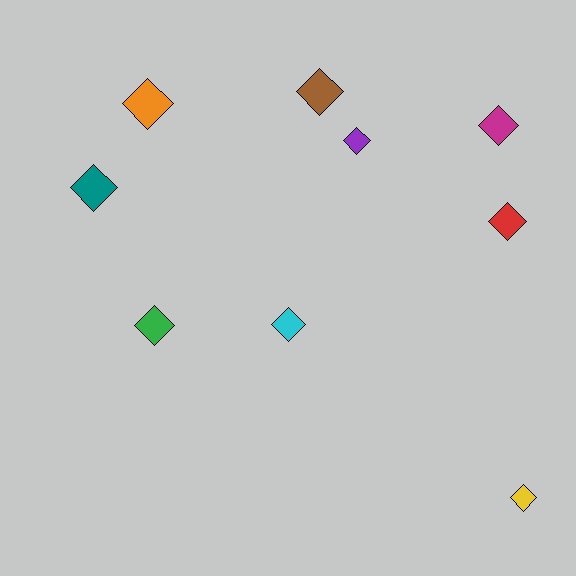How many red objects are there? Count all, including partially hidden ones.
There is 1 red object.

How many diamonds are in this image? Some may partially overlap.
There are 9 diamonds.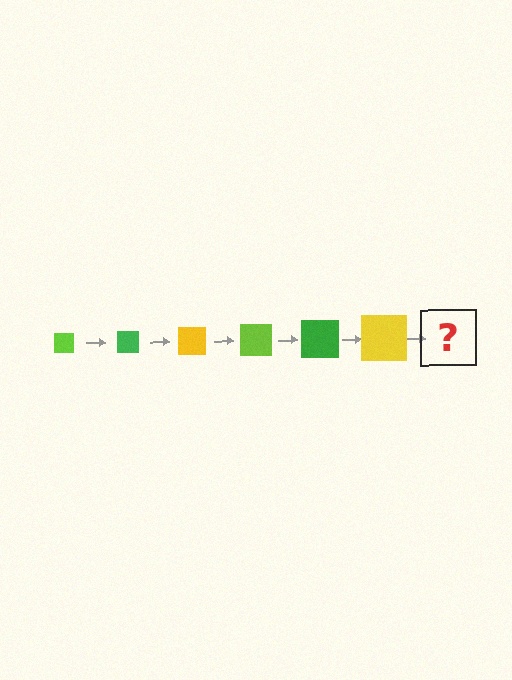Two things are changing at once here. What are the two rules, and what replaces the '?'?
The two rules are that the square grows larger each step and the color cycles through lime, green, and yellow. The '?' should be a lime square, larger than the previous one.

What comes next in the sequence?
The next element should be a lime square, larger than the previous one.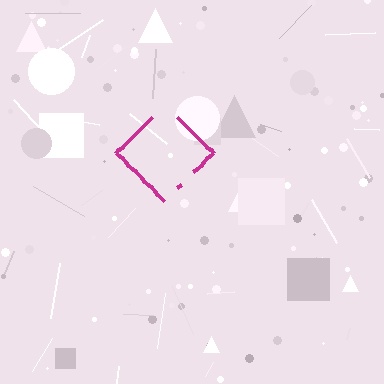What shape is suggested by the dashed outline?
The dashed outline suggests a diamond.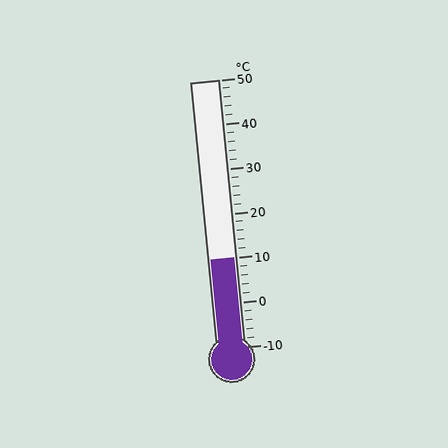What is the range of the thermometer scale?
The thermometer scale ranges from -10°C to 50°C.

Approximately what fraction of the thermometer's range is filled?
The thermometer is filled to approximately 35% of its range.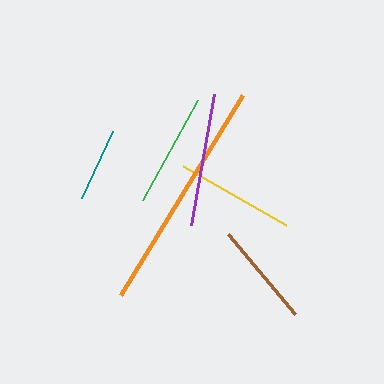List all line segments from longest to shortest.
From longest to shortest: orange, purple, yellow, green, brown, teal.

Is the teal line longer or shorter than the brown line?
The brown line is longer than the teal line.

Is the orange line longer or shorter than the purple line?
The orange line is longer than the purple line.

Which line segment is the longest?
The orange line is the longest at approximately 234 pixels.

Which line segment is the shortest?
The teal line is the shortest at approximately 74 pixels.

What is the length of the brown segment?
The brown segment is approximately 105 pixels long.